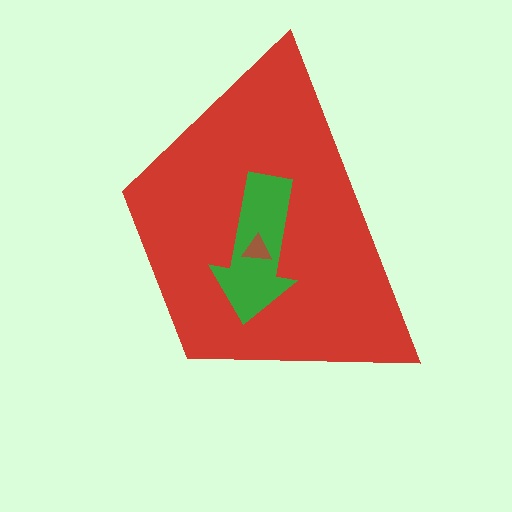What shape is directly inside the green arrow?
The brown triangle.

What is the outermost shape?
The red trapezoid.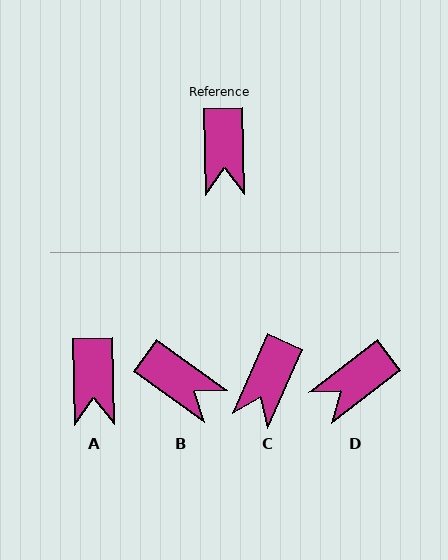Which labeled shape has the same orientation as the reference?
A.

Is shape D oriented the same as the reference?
No, it is off by about 54 degrees.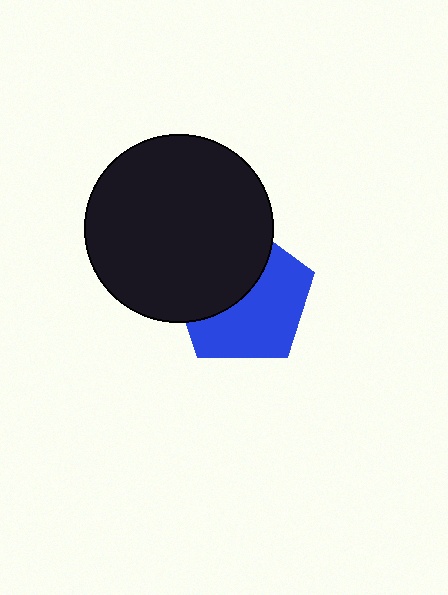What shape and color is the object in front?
The object in front is a black circle.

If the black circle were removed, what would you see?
You would see the complete blue pentagon.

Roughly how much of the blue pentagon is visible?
About half of it is visible (roughly 55%).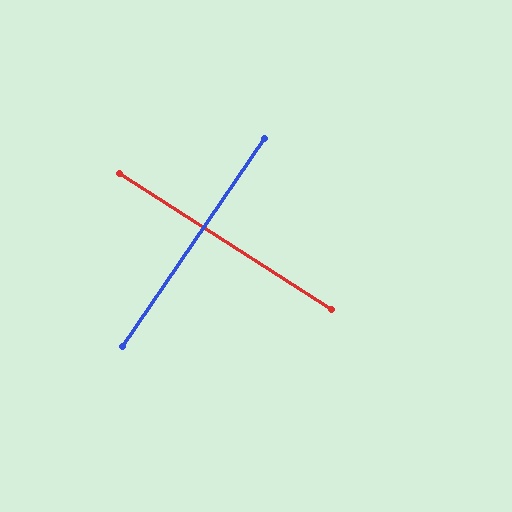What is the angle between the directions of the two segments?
Approximately 89 degrees.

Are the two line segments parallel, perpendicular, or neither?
Perpendicular — they meet at approximately 89°.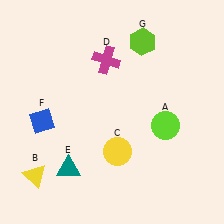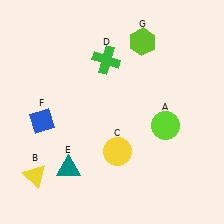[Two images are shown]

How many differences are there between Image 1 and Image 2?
There is 1 difference between the two images.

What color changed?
The cross (D) changed from magenta in Image 1 to green in Image 2.